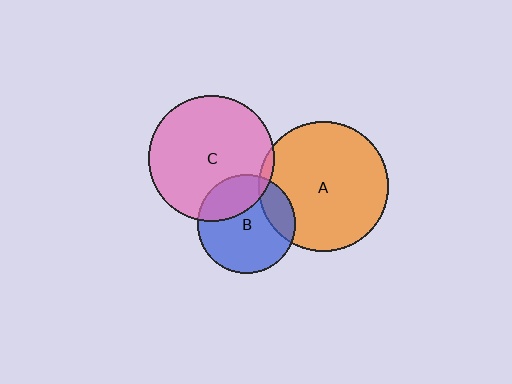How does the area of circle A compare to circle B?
Approximately 1.8 times.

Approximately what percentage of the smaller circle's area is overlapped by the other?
Approximately 5%.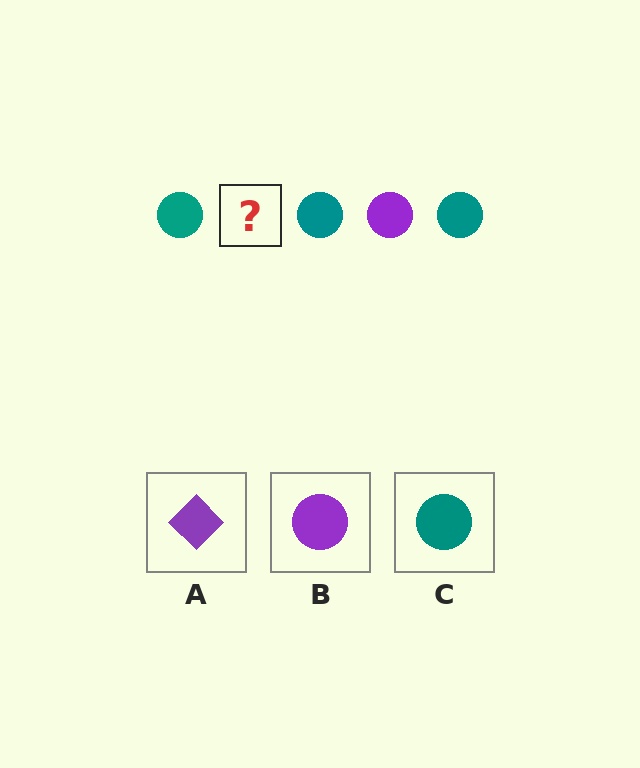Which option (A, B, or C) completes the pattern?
B.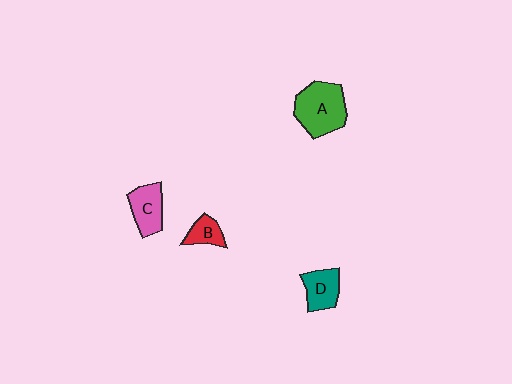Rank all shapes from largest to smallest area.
From largest to smallest: A (green), C (pink), D (teal), B (red).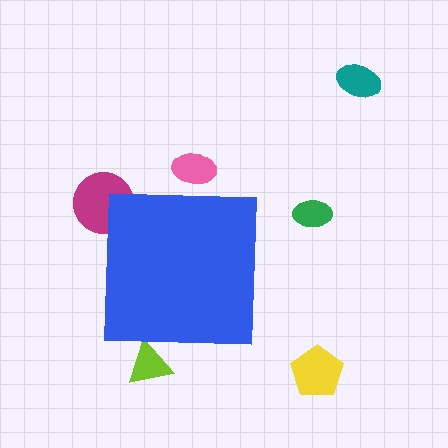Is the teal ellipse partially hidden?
No, the teal ellipse is fully visible.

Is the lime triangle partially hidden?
Yes, the lime triangle is partially hidden behind the blue square.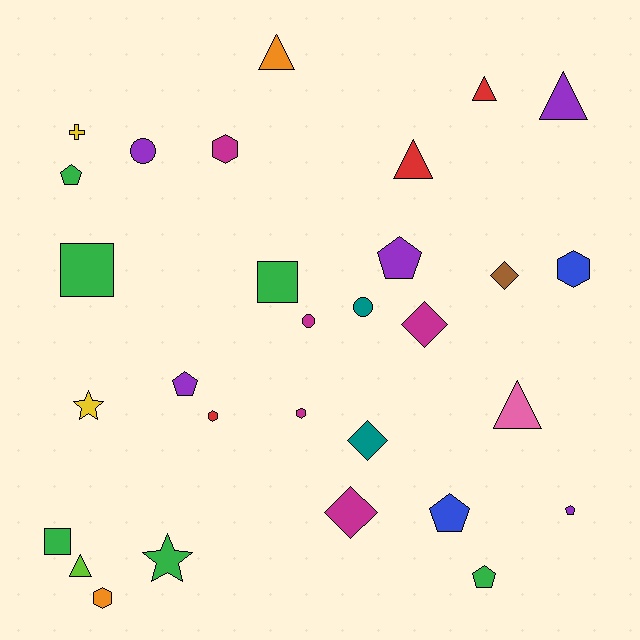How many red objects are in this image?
There are 3 red objects.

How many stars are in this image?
There are 2 stars.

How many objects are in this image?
There are 30 objects.